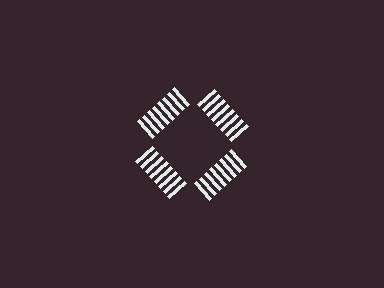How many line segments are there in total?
32 — 8 along each of the 4 edges.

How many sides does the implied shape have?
4 sides — the line-ends trace a square.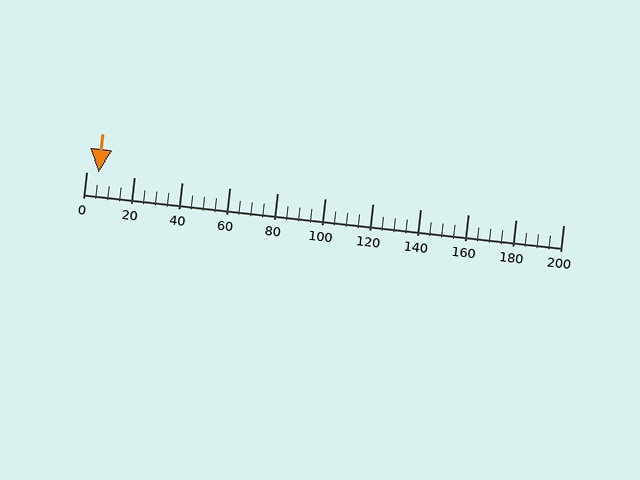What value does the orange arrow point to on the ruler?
The orange arrow points to approximately 5.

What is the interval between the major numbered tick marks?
The major tick marks are spaced 20 units apart.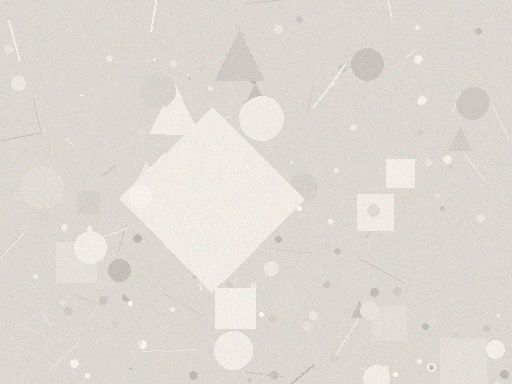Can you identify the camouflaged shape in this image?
The camouflaged shape is a diamond.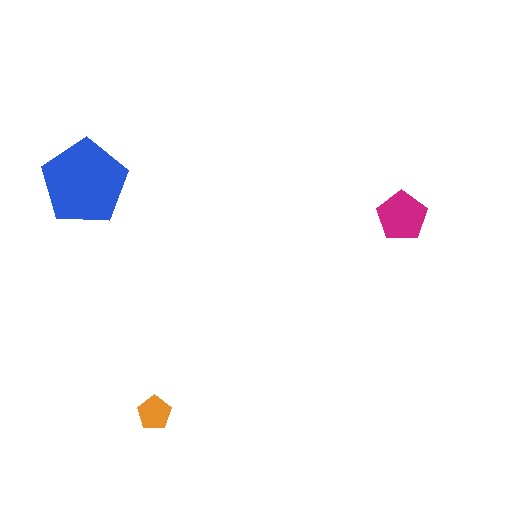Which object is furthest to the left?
The blue pentagon is leftmost.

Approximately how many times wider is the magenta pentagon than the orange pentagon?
About 1.5 times wider.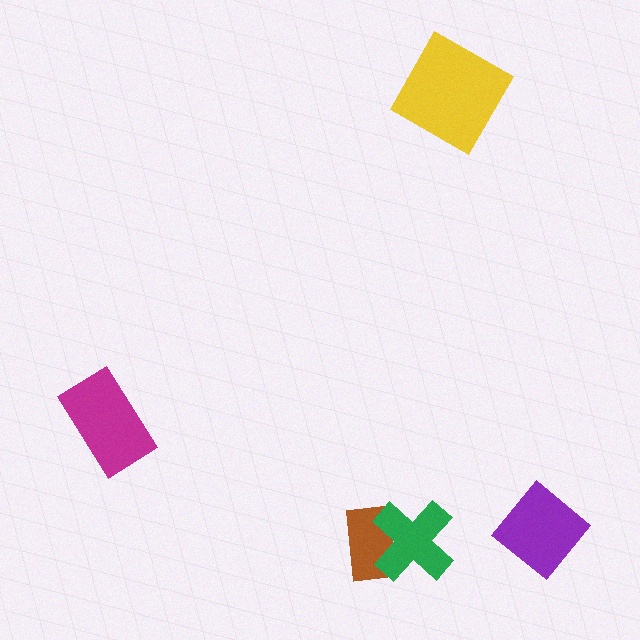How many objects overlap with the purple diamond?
0 objects overlap with the purple diamond.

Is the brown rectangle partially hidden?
Yes, it is partially covered by another shape.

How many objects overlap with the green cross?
1 object overlaps with the green cross.